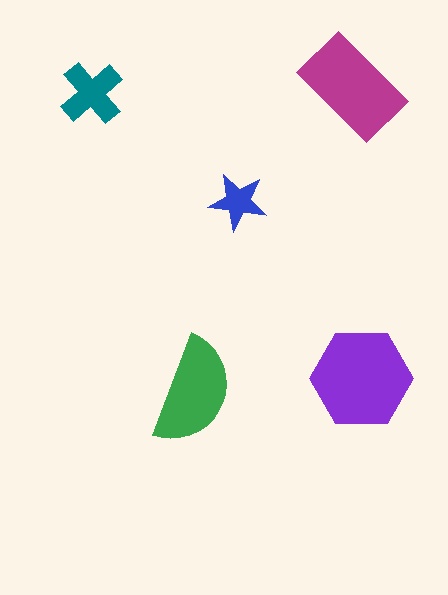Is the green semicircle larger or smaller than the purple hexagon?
Smaller.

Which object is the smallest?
The blue star.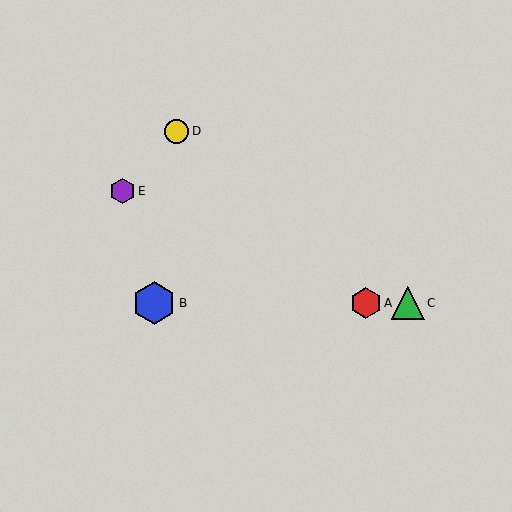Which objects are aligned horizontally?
Objects A, B, C are aligned horizontally.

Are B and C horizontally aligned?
Yes, both are at y≈303.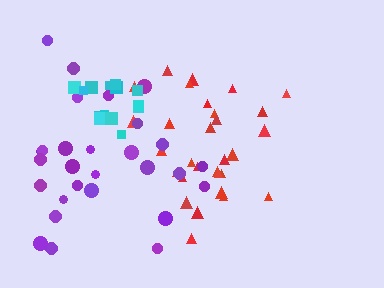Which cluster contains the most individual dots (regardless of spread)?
Red (31).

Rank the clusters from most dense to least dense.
cyan, red, purple.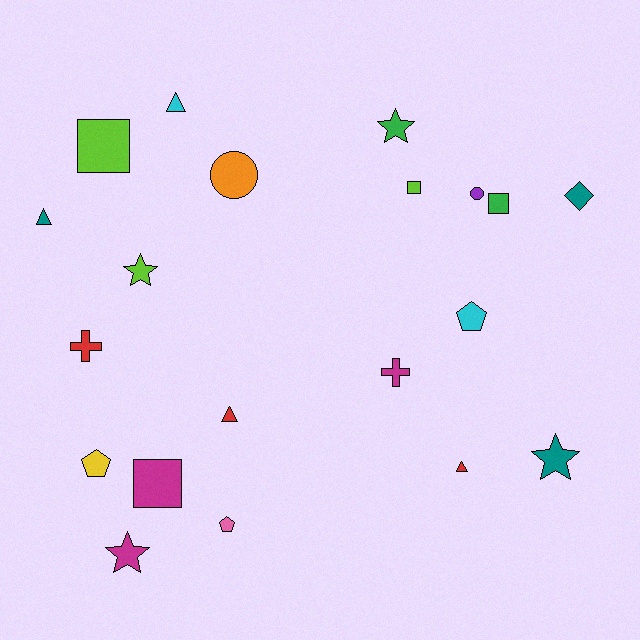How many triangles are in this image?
There are 4 triangles.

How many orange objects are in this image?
There is 1 orange object.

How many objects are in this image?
There are 20 objects.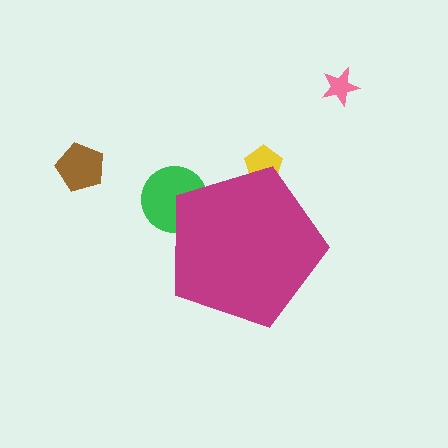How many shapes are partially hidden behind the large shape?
2 shapes are partially hidden.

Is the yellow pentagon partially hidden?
Yes, the yellow pentagon is partially hidden behind the magenta pentagon.